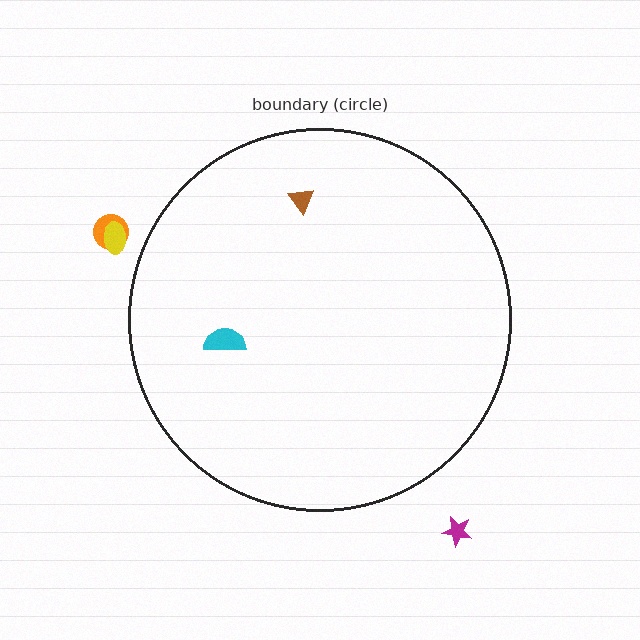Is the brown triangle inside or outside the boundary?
Inside.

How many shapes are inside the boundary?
2 inside, 3 outside.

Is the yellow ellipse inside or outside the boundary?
Outside.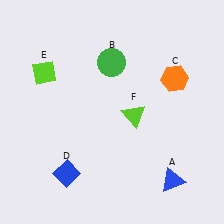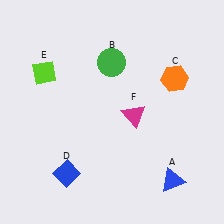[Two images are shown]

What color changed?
The triangle (F) changed from lime in Image 1 to magenta in Image 2.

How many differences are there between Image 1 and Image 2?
There is 1 difference between the two images.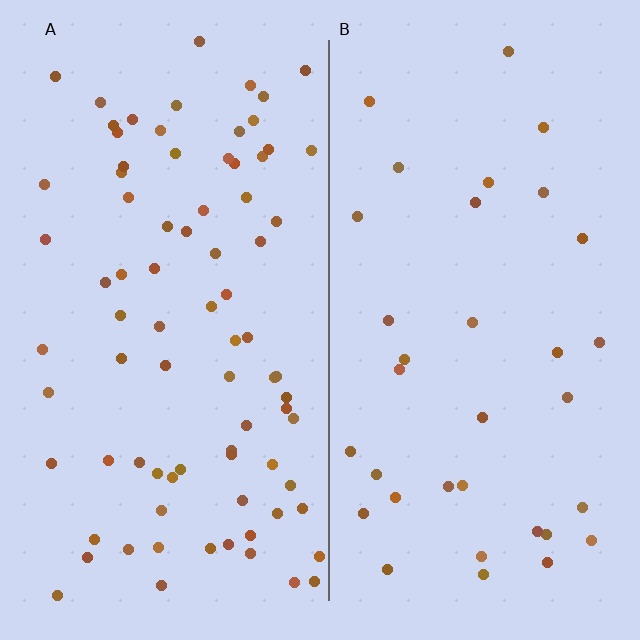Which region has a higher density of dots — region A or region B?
A (the left).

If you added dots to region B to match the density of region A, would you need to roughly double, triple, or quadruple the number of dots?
Approximately double.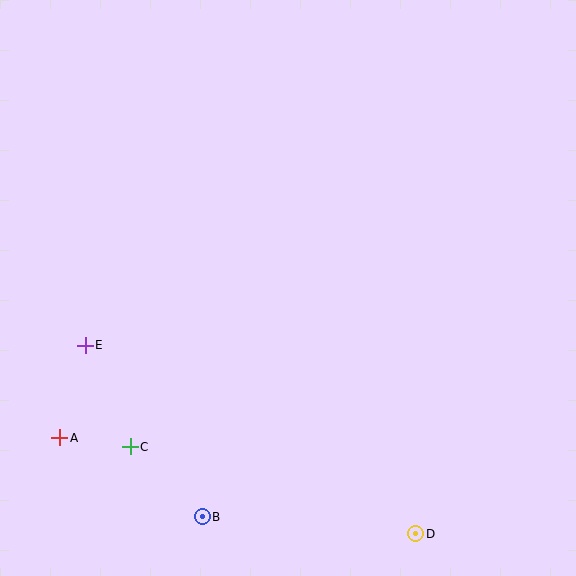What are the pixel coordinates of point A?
Point A is at (60, 438).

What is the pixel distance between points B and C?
The distance between B and C is 100 pixels.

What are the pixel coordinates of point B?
Point B is at (202, 517).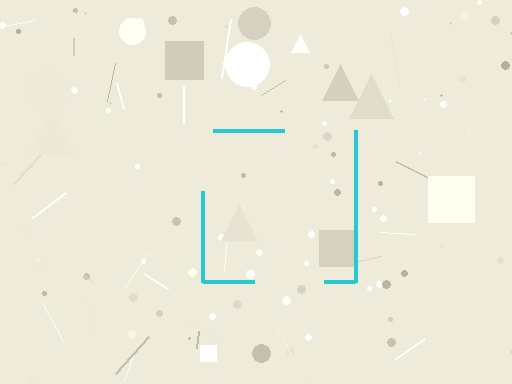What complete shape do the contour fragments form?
The contour fragments form a square.